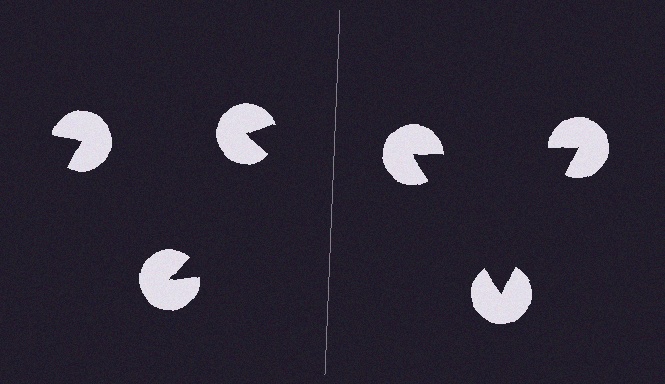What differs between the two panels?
The pac-man discs are positioned identically on both sides; only the wedge orientations differ. On the right they align to a triangle; on the left they are misaligned.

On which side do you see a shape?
An illusory triangle appears on the right side. On the left side the wedge cuts are rotated, so no coherent shape forms.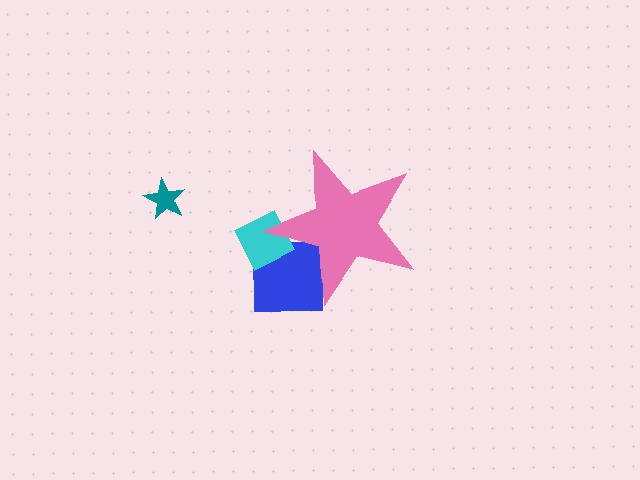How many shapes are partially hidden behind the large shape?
2 shapes are partially hidden.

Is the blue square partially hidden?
Yes, the blue square is partially hidden behind the pink star.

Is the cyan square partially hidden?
Yes, the cyan square is partially hidden behind the pink star.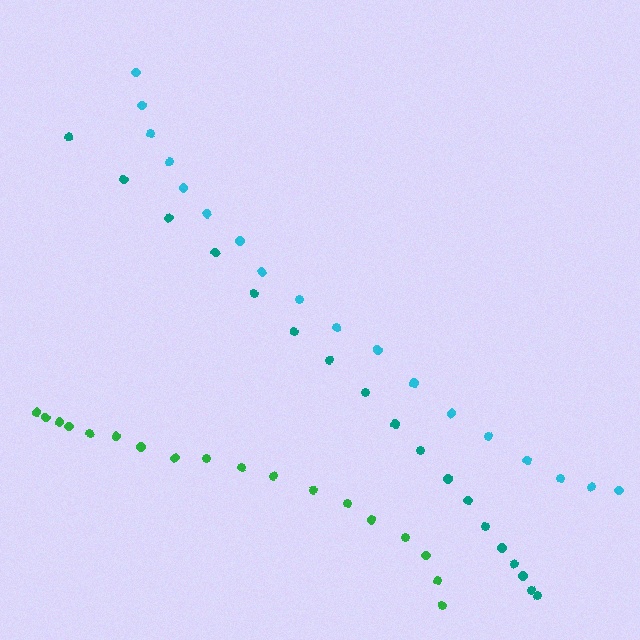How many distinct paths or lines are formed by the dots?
There are 3 distinct paths.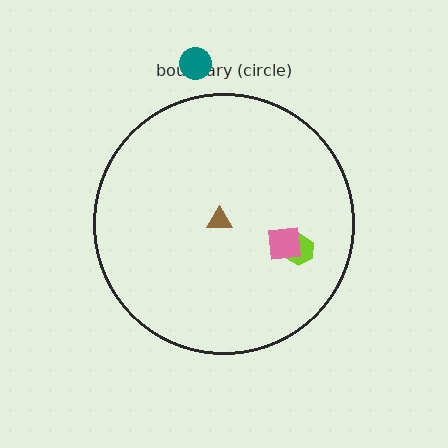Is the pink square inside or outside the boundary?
Inside.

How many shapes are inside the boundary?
3 inside, 1 outside.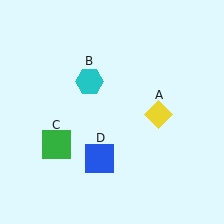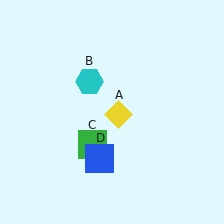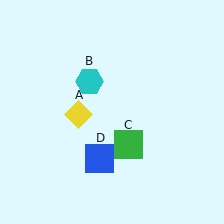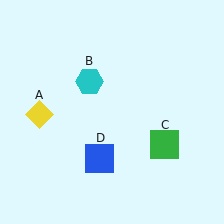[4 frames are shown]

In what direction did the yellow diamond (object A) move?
The yellow diamond (object A) moved left.